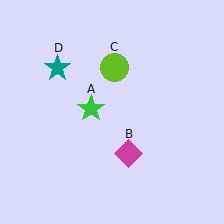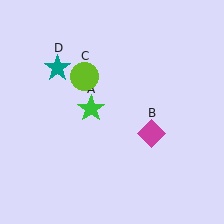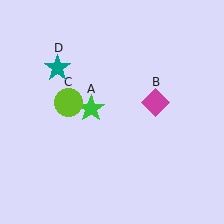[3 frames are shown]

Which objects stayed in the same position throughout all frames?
Green star (object A) and teal star (object D) remained stationary.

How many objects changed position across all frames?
2 objects changed position: magenta diamond (object B), lime circle (object C).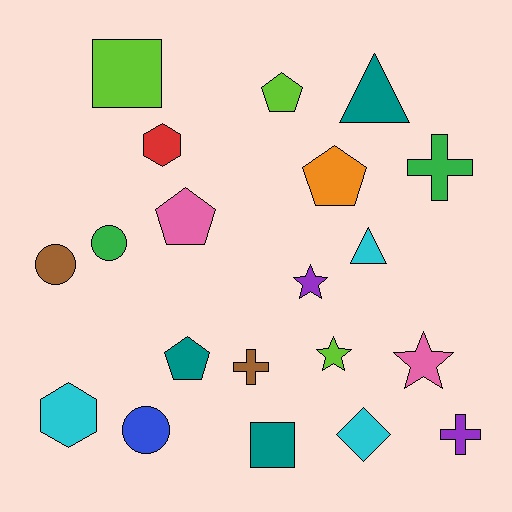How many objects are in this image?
There are 20 objects.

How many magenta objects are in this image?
There are no magenta objects.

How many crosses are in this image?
There are 3 crosses.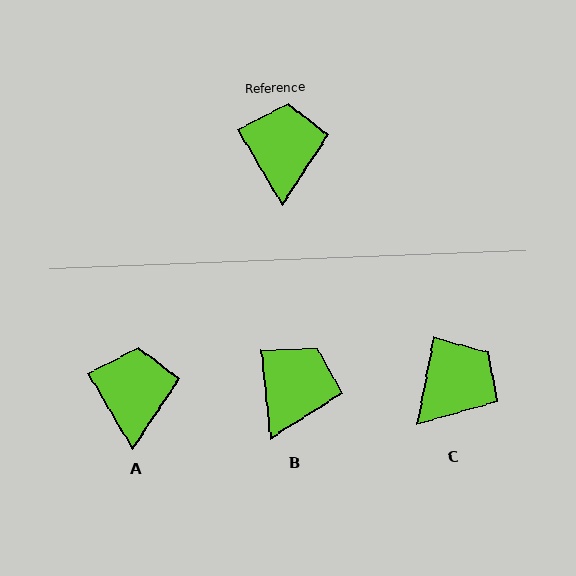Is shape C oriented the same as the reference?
No, it is off by about 41 degrees.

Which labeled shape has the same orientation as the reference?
A.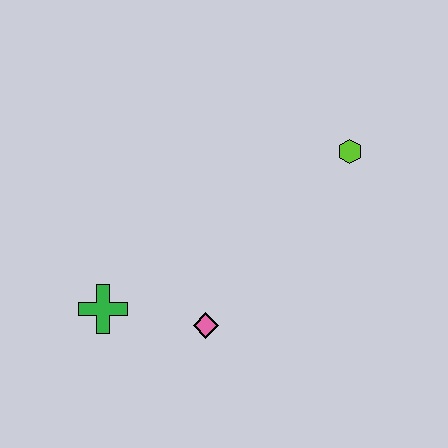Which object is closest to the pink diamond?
The green cross is closest to the pink diamond.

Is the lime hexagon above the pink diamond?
Yes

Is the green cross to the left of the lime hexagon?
Yes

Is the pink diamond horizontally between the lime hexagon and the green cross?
Yes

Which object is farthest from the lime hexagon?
The green cross is farthest from the lime hexagon.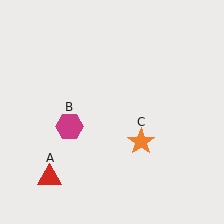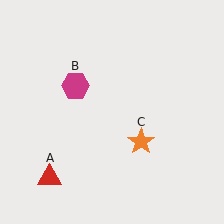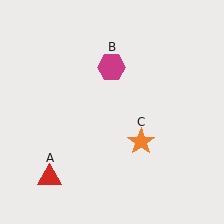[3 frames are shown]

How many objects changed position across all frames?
1 object changed position: magenta hexagon (object B).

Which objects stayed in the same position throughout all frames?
Red triangle (object A) and orange star (object C) remained stationary.